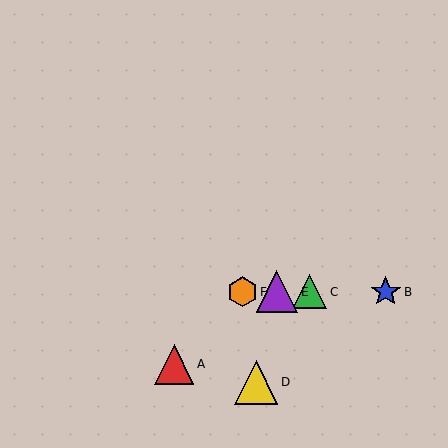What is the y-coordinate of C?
Object C is at y≈292.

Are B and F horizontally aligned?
Yes, both are at y≈292.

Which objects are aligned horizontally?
Objects B, C, E, F are aligned horizontally.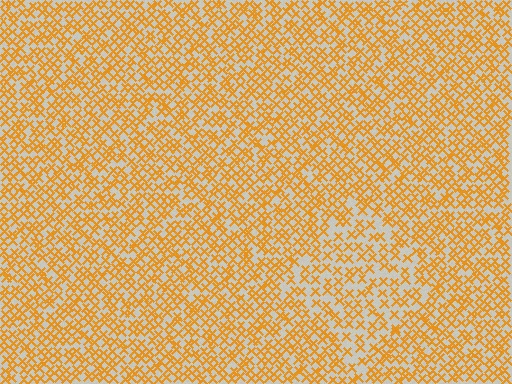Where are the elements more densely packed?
The elements are more densely packed outside the diamond boundary.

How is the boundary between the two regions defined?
The boundary is defined by a change in element density (approximately 1.6x ratio). All elements are the same color, size, and shape.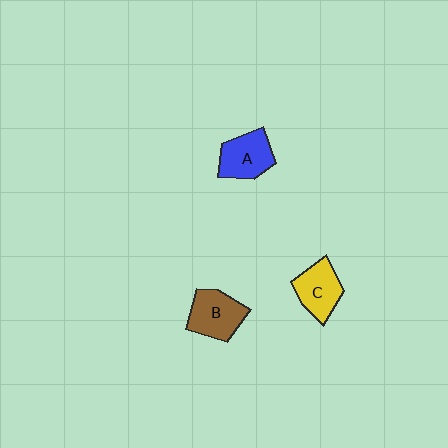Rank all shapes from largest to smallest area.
From largest to smallest: B (brown), A (blue), C (yellow).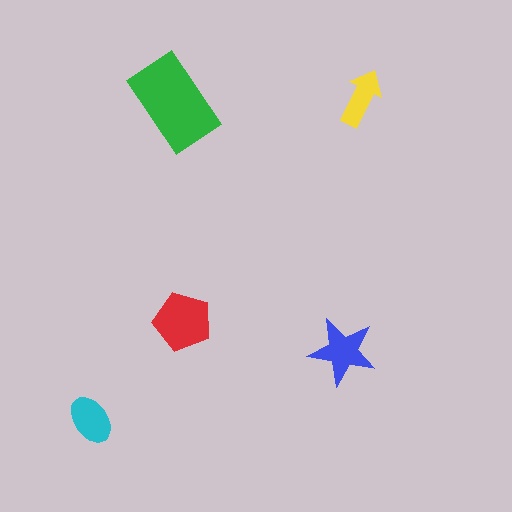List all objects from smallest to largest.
The yellow arrow, the cyan ellipse, the blue star, the red pentagon, the green rectangle.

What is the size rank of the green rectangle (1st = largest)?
1st.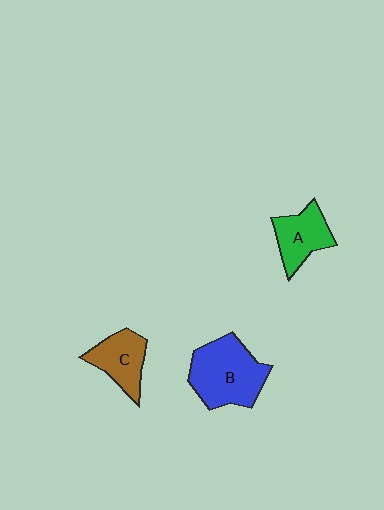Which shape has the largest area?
Shape B (blue).